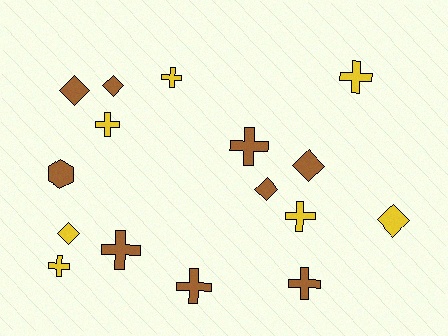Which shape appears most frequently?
Cross, with 9 objects.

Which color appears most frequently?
Brown, with 9 objects.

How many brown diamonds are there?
There are 4 brown diamonds.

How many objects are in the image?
There are 16 objects.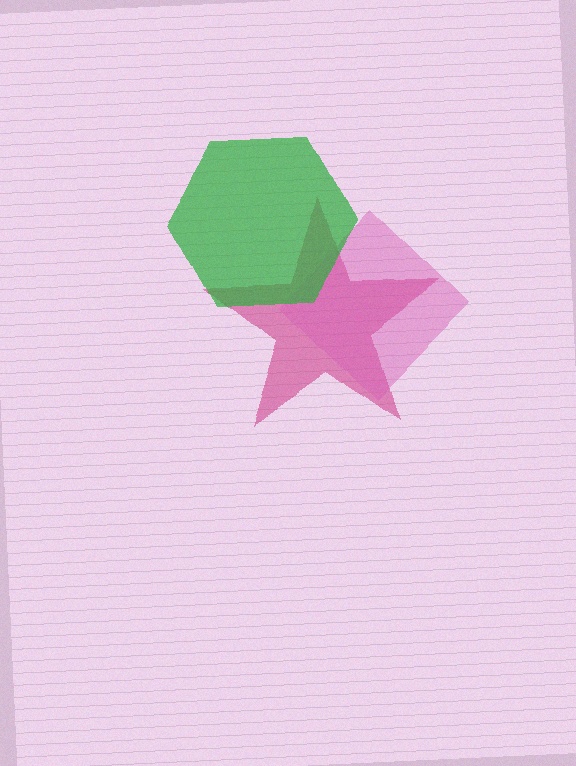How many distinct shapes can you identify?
There are 3 distinct shapes: a magenta star, a pink diamond, a green hexagon.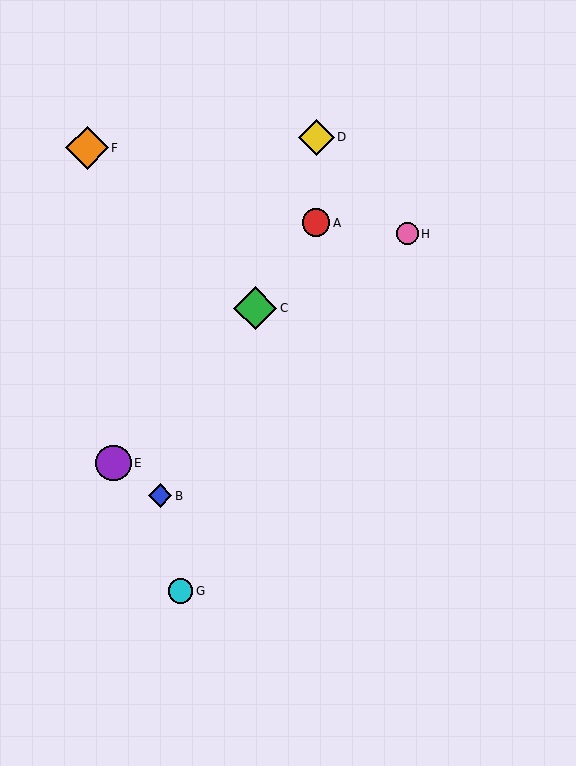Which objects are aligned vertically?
Objects A, D are aligned vertically.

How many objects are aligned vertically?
2 objects (A, D) are aligned vertically.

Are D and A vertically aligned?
Yes, both are at x≈316.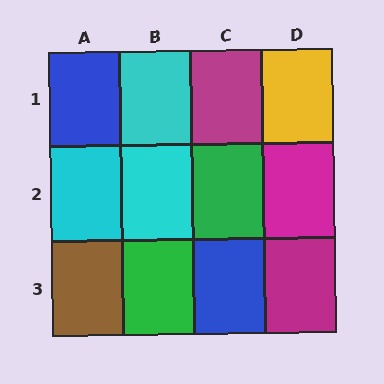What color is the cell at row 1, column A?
Blue.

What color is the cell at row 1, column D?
Yellow.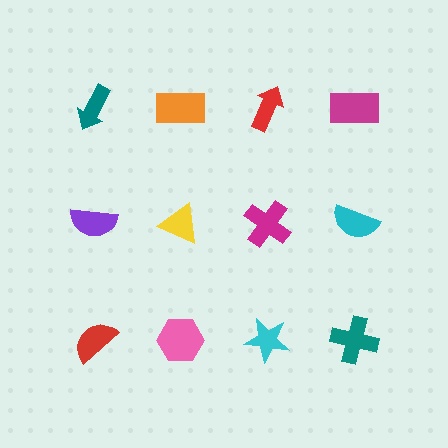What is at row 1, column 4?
A magenta rectangle.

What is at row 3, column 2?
A pink hexagon.